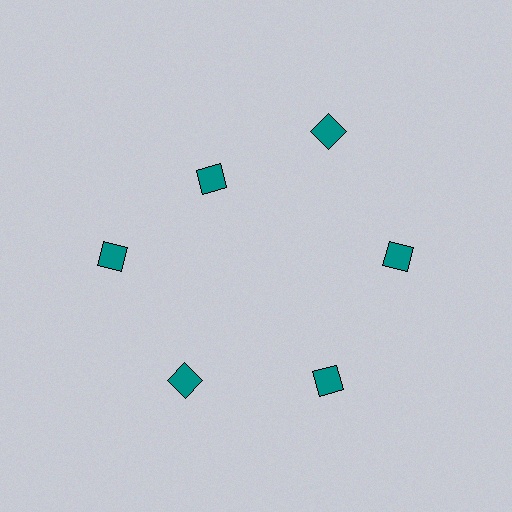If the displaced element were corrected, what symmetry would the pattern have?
It would have 6-fold rotational symmetry — the pattern would map onto itself every 60 degrees.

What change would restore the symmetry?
The symmetry would be restored by moving it outward, back onto the ring so that all 6 diamonds sit at equal angles and equal distance from the center.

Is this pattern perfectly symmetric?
No. The 6 teal diamonds are arranged in a ring, but one element near the 11 o'clock position is pulled inward toward the center, breaking the 6-fold rotational symmetry.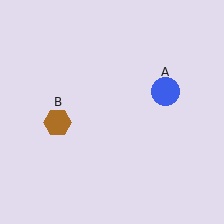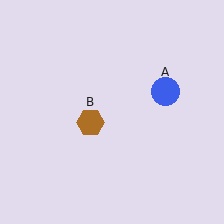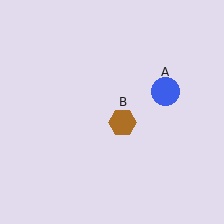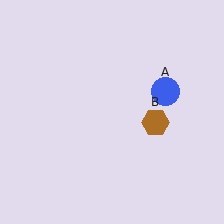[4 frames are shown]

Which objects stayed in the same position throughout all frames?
Blue circle (object A) remained stationary.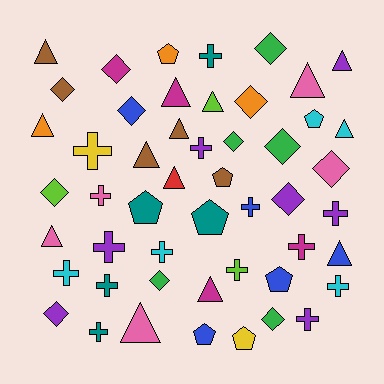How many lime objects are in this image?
There are 3 lime objects.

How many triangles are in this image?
There are 14 triangles.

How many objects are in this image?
There are 50 objects.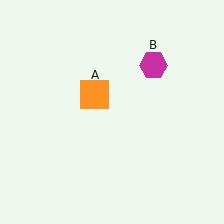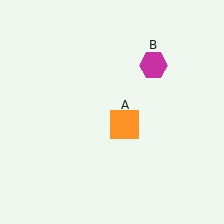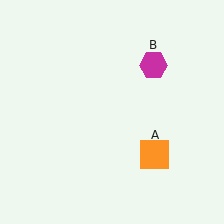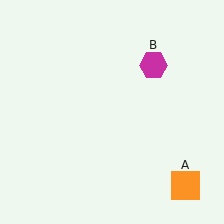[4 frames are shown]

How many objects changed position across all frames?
1 object changed position: orange square (object A).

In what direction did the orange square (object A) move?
The orange square (object A) moved down and to the right.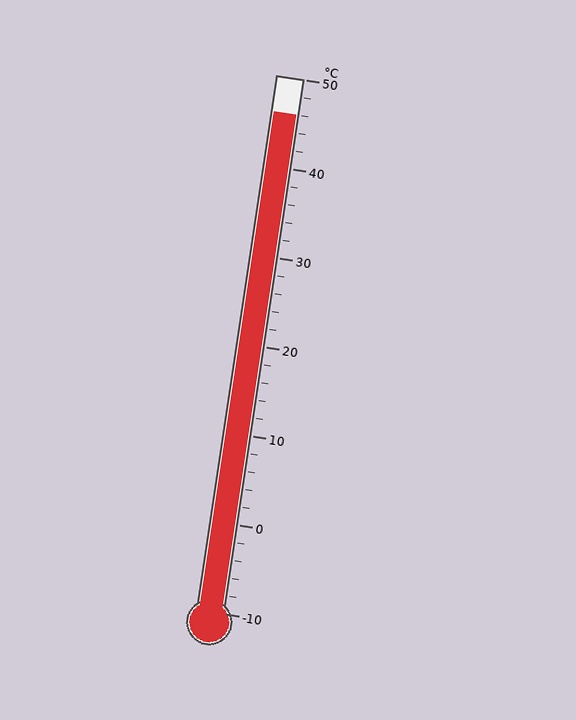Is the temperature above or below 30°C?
The temperature is above 30°C.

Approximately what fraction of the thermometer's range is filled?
The thermometer is filled to approximately 95% of its range.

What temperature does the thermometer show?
The thermometer shows approximately 46°C.